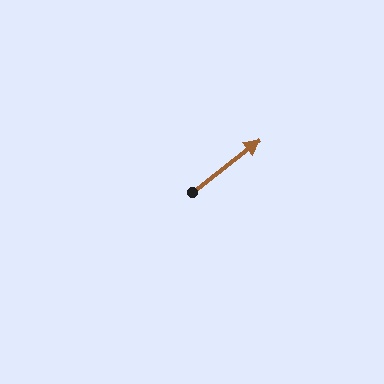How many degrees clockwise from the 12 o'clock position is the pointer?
Approximately 52 degrees.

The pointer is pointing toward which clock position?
Roughly 2 o'clock.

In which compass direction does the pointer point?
Northeast.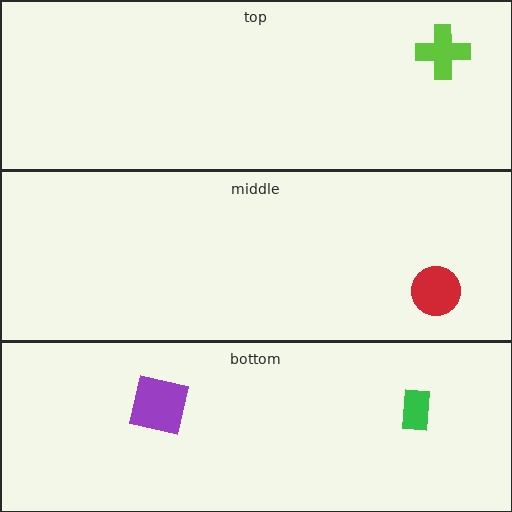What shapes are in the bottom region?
The green rectangle, the purple square.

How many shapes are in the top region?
1.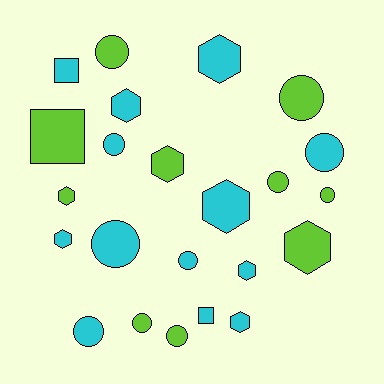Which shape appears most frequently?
Circle, with 11 objects.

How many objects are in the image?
There are 23 objects.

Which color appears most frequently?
Cyan, with 13 objects.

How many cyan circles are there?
There are 5 cyan circles.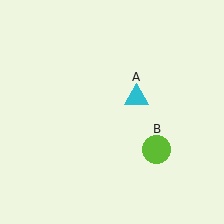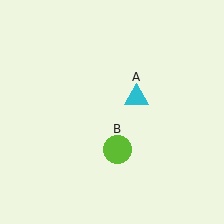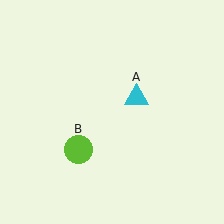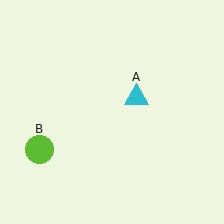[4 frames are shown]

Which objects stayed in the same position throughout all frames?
Cyan triangle (object A) remained stationary.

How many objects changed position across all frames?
1 object changed position: lime circle (object B).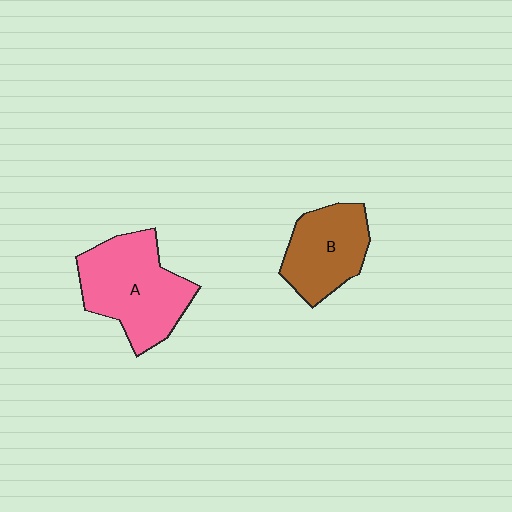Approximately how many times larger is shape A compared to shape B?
Approximately 1.4 times.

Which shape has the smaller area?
Shape B (brown).